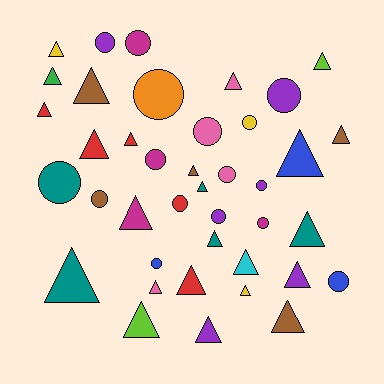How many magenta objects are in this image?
There are 4 magenta objects.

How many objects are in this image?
There are 40 objects.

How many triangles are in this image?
There are 24 triangles.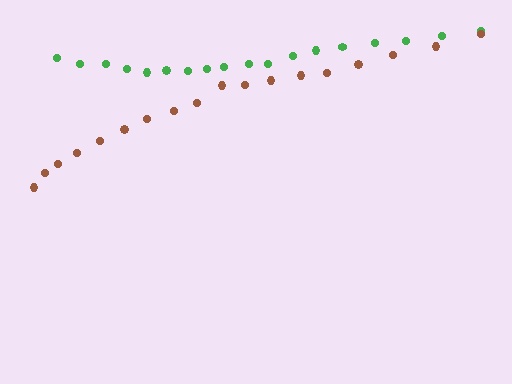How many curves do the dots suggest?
There are 2 distinct paths.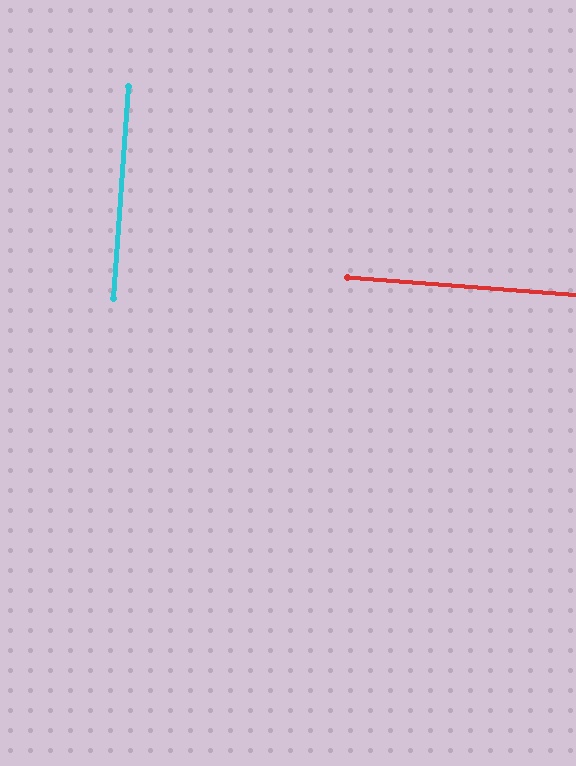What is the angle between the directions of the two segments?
Approximately 90 degrees.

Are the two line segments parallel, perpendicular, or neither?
Perpendicular — they meet at approximately 90°.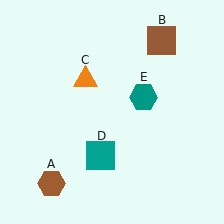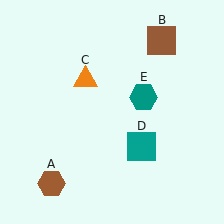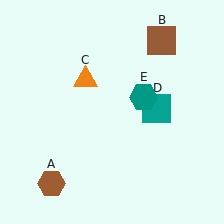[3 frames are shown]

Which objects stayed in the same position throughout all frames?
Brown hexagon (object A) and brown square (object B) and orange triangle (object C) and teal hexagon (object E) remained stationary.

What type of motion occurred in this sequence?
The teal square (object D) rotated counterclockwise around the center of the scene.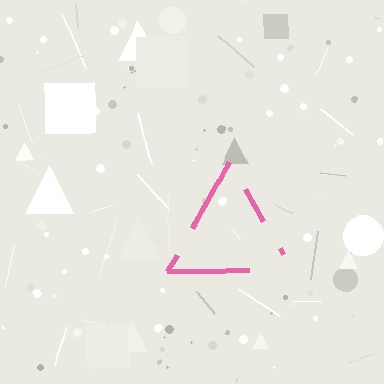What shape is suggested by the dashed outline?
The dashed outline suggests a triangle.